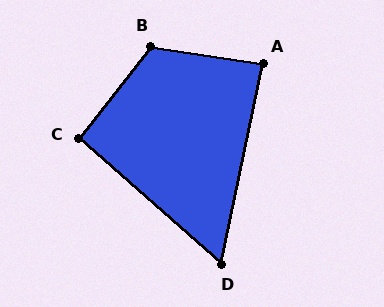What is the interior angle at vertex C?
Approximately 93 degrees (approximately right).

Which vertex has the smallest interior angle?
D, at approximately 60 degrees.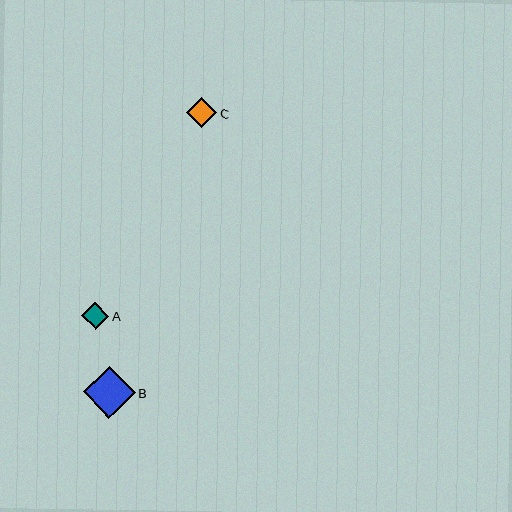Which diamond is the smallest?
Diamond A is the smallest with a size of approximately 27 pixels.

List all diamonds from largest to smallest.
From largest to smallest: B, C, A.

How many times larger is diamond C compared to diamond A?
Diamond C is approximately 1.1 times the size of diamond A.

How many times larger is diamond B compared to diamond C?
Diamond B is approximately 1.7 times the size of diamond C.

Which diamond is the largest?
Diamond B is the largest with a size of approximately 52 pixels.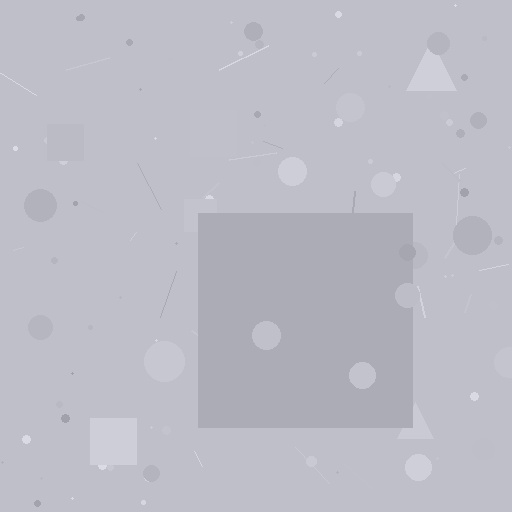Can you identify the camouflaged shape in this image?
The camouflaged shape is a square.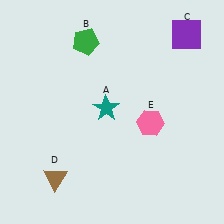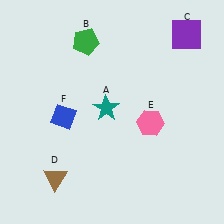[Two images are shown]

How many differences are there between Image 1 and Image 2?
There is 1 difference between the two images.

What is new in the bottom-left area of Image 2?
A blue diamond (F) was added in the bottom-left area of Image 2.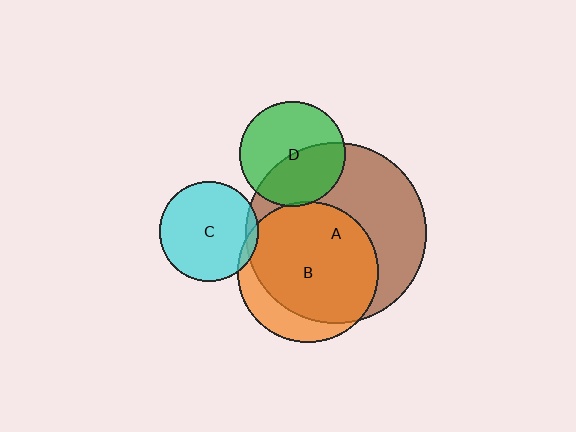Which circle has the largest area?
Circle A (brown).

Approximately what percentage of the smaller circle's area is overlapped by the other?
Approximately 5%.